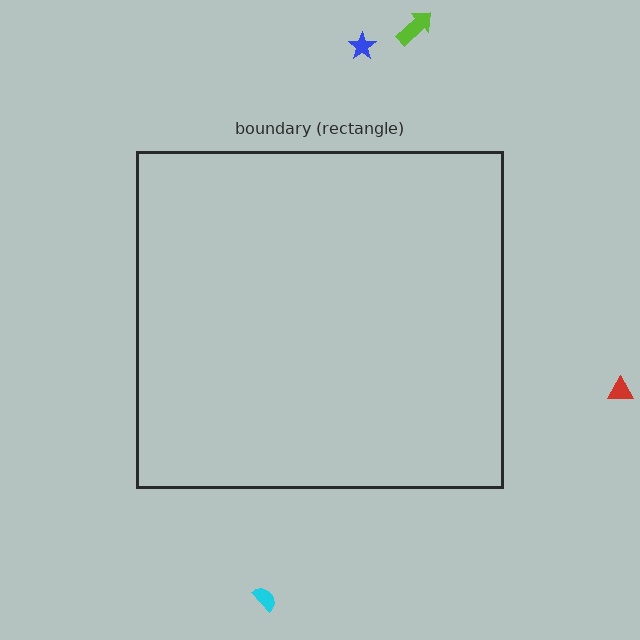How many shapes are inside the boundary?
0 inside, 4 outside.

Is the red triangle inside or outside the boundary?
Outside.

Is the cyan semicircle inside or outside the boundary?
Outside.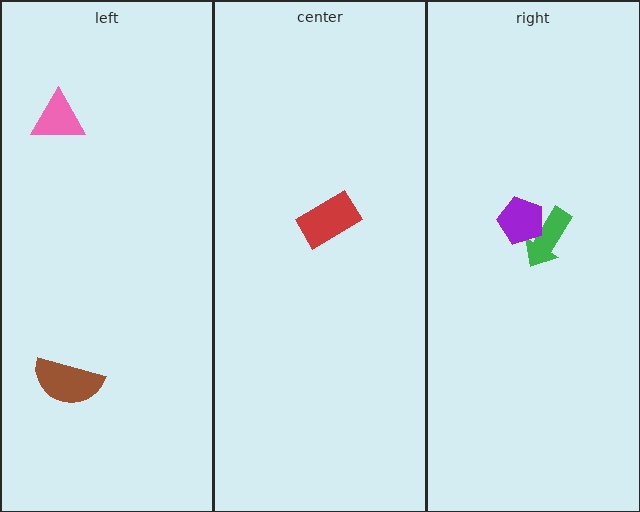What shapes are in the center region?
The red rectangle.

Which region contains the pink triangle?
The left region.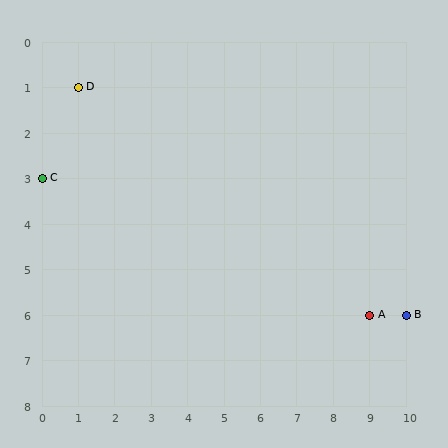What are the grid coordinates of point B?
Point B is at grid coordinates (10, 6).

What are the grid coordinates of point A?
Point A is at grid coordinates (9, 6).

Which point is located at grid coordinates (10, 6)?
Point B is at (10, 6).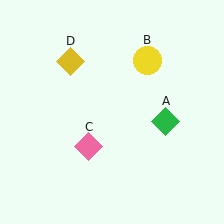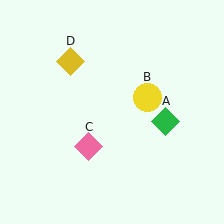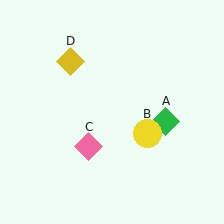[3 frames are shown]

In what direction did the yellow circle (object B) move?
The yellow circle (object B) moved down.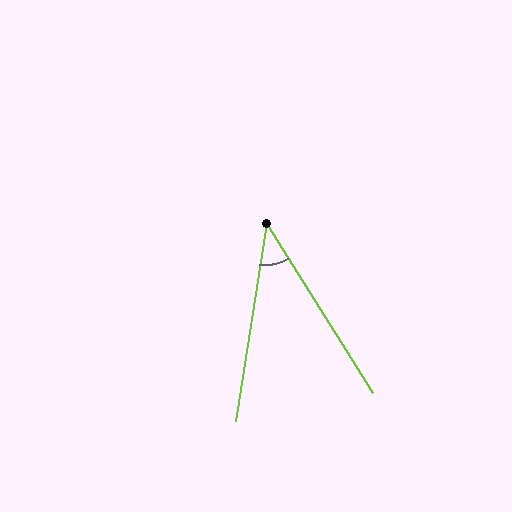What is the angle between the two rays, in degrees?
Approximately 41 degrees.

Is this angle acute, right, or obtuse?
It is acute.